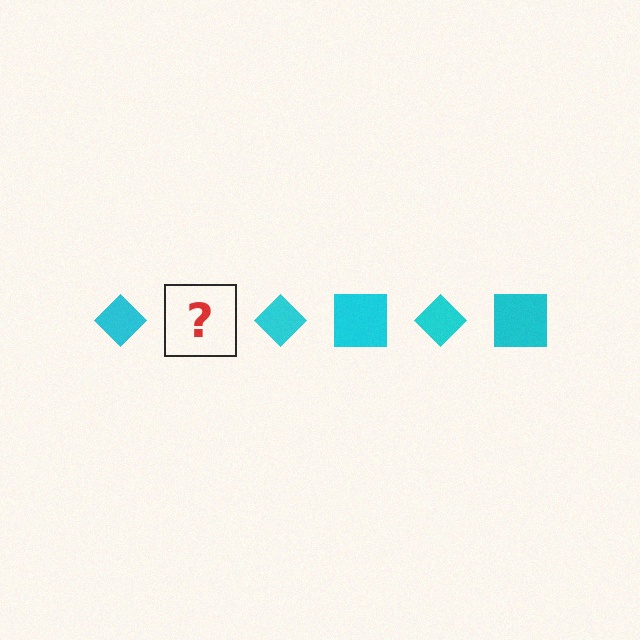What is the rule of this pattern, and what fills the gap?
The rule is that the pattern cycles through diamond, square shapes in cyan. The gap should be filled with a cyan square.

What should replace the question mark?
The question mark should be replaced with a cyan square.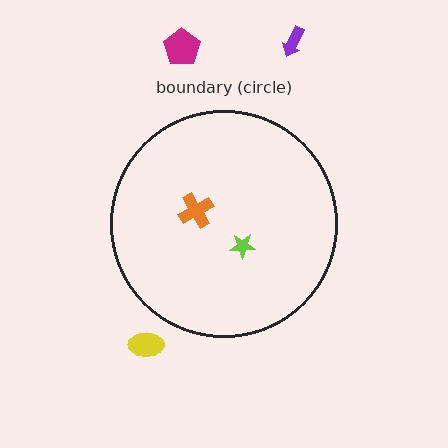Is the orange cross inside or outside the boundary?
Inside.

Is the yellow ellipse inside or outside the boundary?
Outside.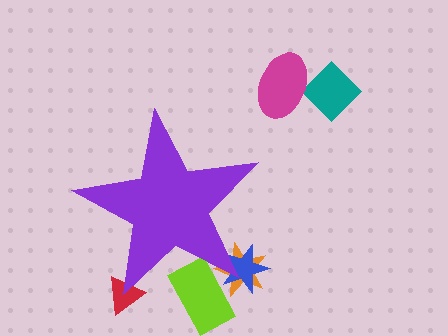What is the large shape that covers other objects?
A purple star.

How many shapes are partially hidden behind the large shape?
4 shapes are partially hidden.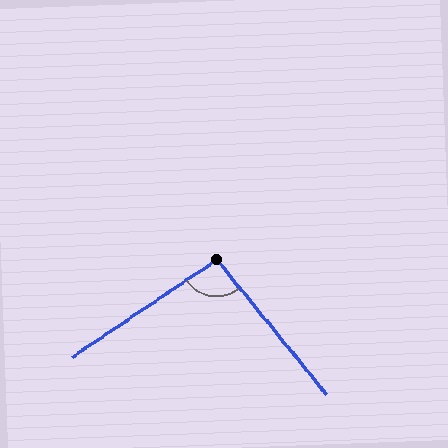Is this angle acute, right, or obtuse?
It is obtuse.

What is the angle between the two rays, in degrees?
Approximately 95 degrees.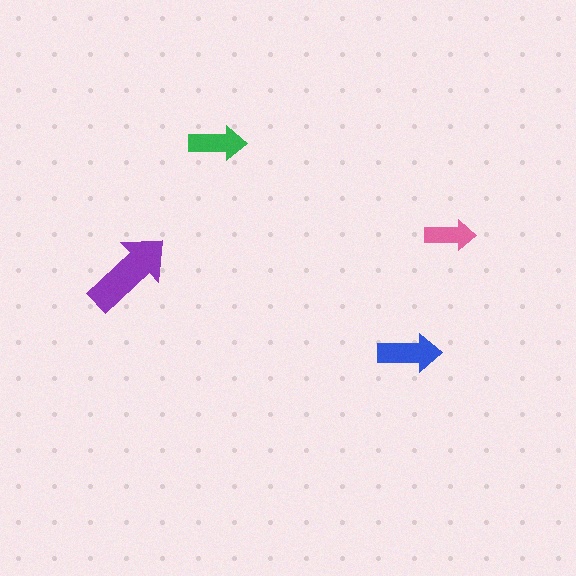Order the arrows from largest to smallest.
the purple one, the blue one, the green one, the pink one.